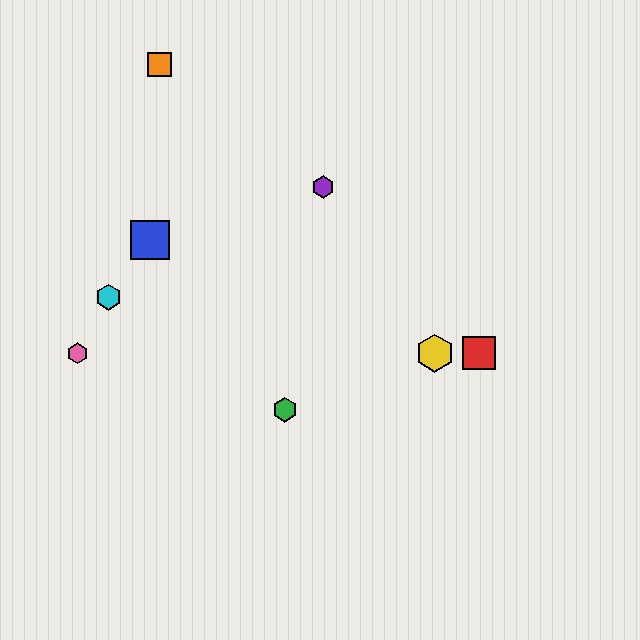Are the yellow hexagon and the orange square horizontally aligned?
No, the yellow hexagon is at y≈353 and the orange square is at y≈65.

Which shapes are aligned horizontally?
The red square, the yellow hexagon, the pink hexagon are aligned horizontally.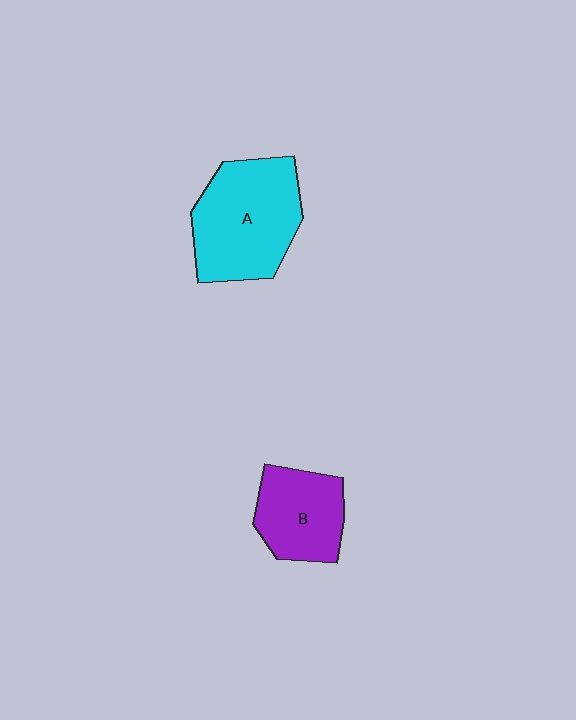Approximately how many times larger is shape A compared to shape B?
Approximately 1.5 times.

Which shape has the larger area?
Shape A (cyan).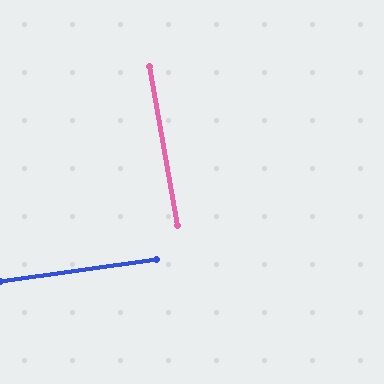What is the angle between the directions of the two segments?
Approximately 88 degrees.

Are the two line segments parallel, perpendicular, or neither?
Perpendicular — they meet at approximately 88°.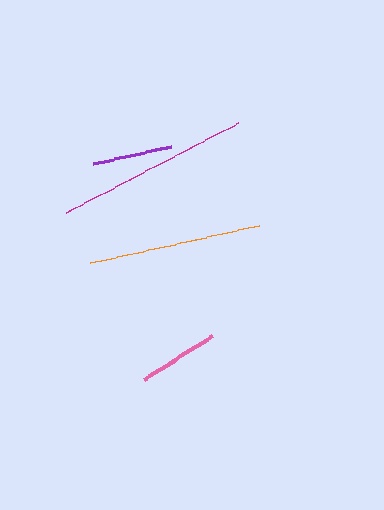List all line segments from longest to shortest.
From longest to shortest: magenta, orange, purple, pink.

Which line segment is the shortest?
The pink line is the shortest at approximately 80 pixels.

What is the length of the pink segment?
The pink segment is approximately 80 pixels long.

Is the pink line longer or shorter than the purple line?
The purple line is longer than the pink line.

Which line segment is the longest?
The magenta line is the longest at approximately 195 pixels.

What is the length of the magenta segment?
The magenta segment is approximately 195 pixels long.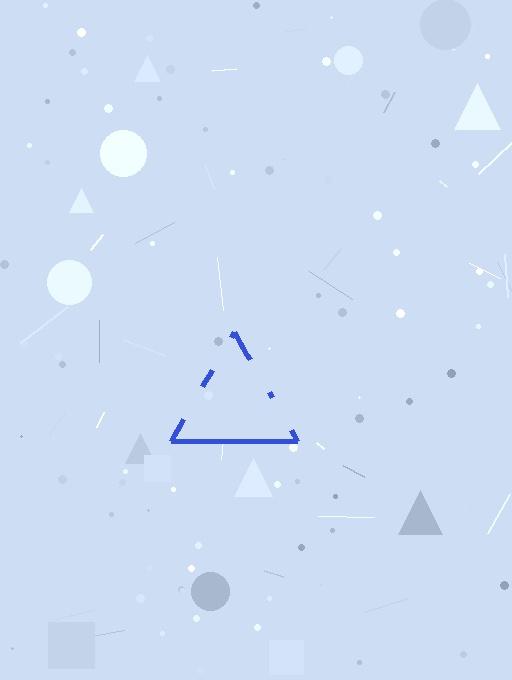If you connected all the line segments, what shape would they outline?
They would outline a triangle.